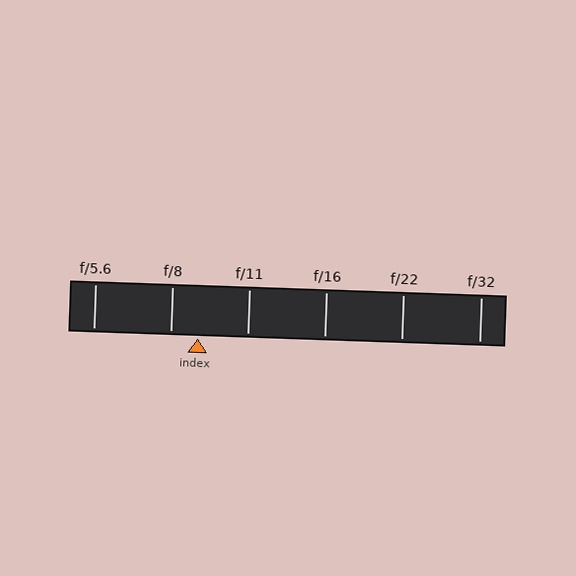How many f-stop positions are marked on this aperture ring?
There are 6 f-stop positions marked.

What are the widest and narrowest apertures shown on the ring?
The widest aperture shown is f/5.6 and the narrowest is f/32.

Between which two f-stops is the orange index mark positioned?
The index mark is between f/8 and f/11.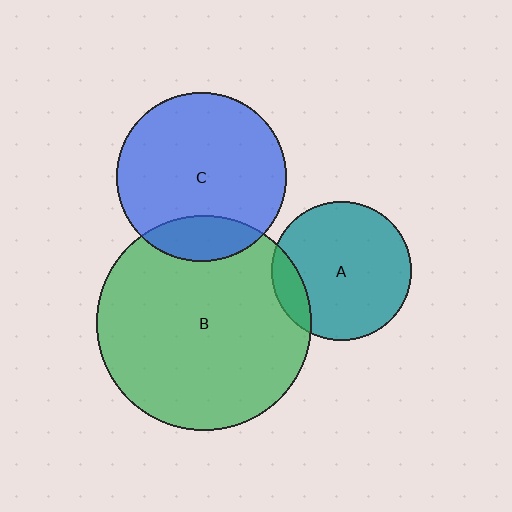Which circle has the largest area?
Circle B (green).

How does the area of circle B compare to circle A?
Approximately 2.4 times.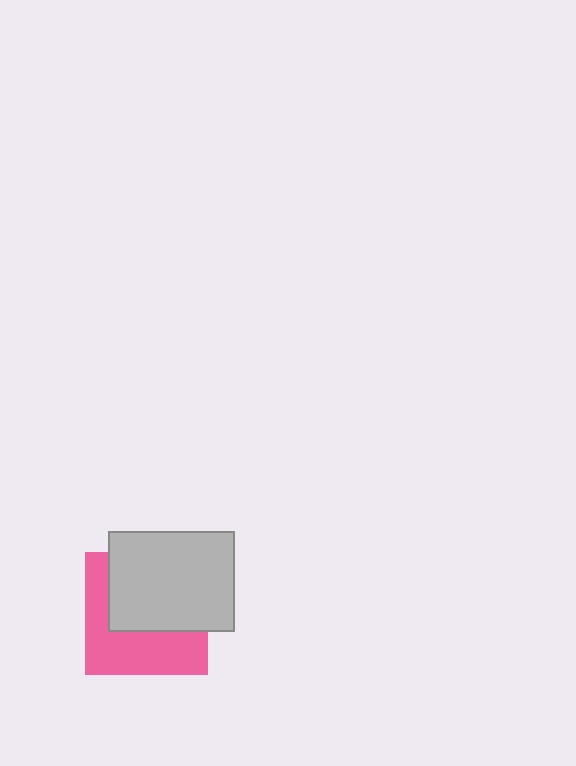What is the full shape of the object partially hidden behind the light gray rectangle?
The partially hidden object is a pink square.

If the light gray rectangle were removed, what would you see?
You would see the complete pink square.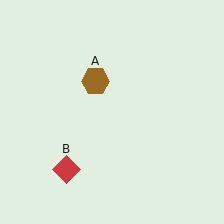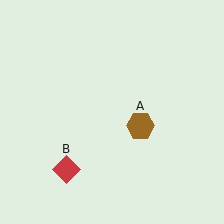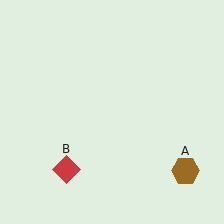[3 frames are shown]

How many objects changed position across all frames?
1 object changed position: brown hexagon (object A).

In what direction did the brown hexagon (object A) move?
The brown hexagon (object A) moved down and to the right.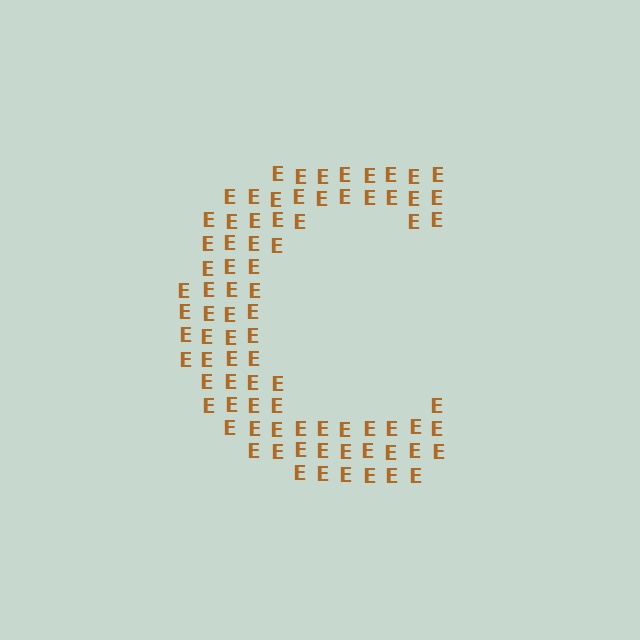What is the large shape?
The large shape is the letter C.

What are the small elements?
The small elements are letter E's.